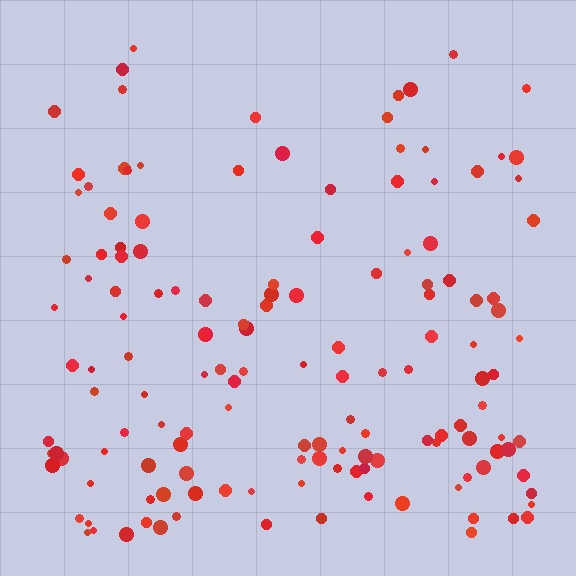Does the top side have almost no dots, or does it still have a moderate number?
Still a moderate number, just noticeably fewer than the bottom.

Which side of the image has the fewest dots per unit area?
The top.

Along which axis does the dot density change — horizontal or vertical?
Vertical.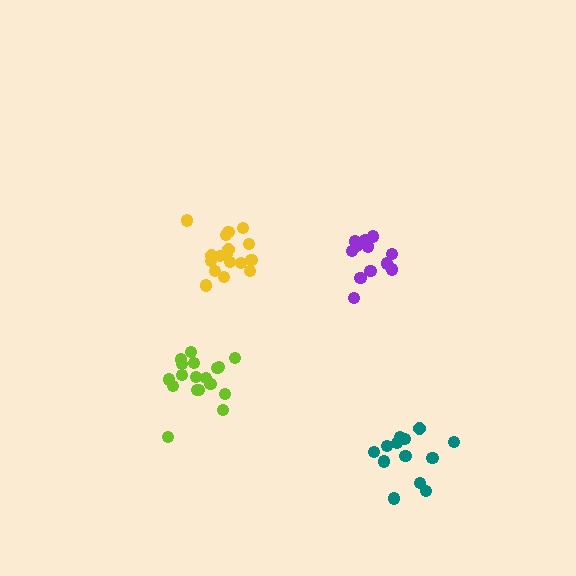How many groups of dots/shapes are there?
There are 4 groups.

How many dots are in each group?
Group 1: 13 dots, Group 2: 14 dots, Group 3: 18 dots, Group 4: 18 dots (63 total).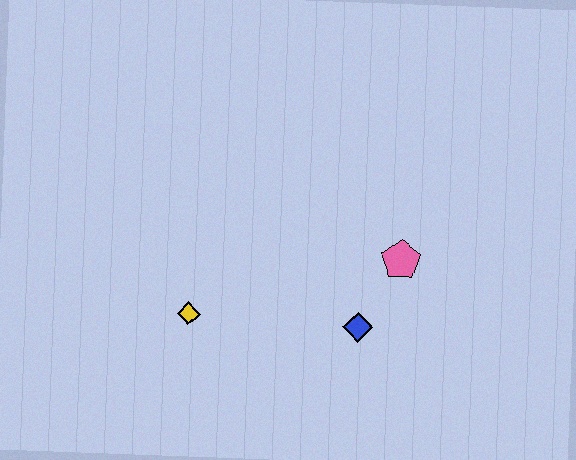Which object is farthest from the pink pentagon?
The yellow diamond is farthest from the pink pentagon.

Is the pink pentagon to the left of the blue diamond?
No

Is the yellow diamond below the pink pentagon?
Yes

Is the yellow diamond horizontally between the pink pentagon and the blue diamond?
No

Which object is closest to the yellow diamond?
The blue diamond is closest to the yellow diamond.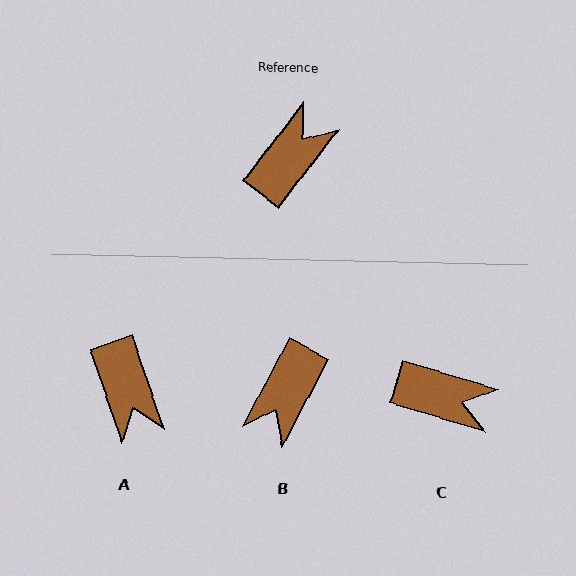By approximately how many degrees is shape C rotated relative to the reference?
Approximately 69 degrees clockwise.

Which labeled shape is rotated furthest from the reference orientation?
B, about 170 degrees away.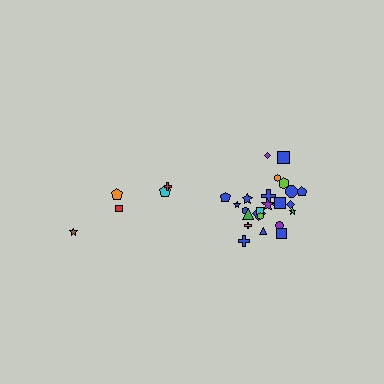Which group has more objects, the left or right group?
The right group.